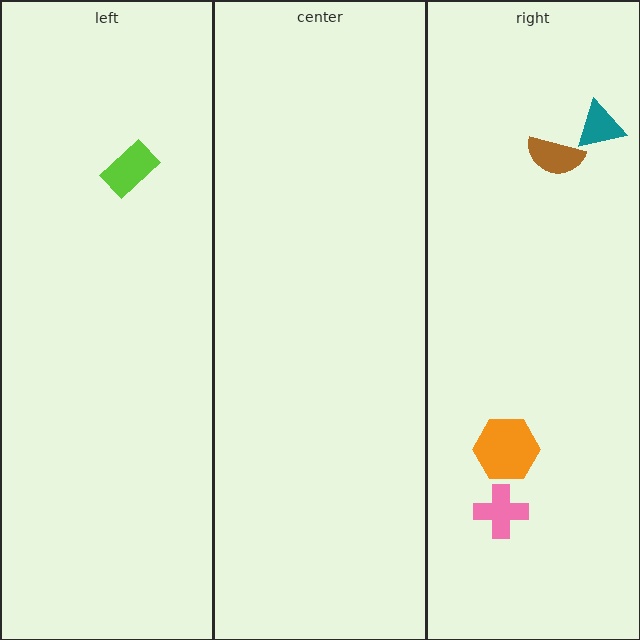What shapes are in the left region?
The lime rectangle.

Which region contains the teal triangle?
The right region.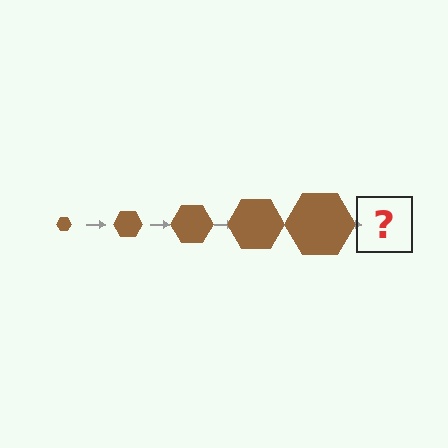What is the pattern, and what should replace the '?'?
The pattern is that the hexagon gets progressively larger each step. The '?' should be a brown hexagon, larger than the previous one.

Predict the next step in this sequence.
The next step is a brown hexagon, larger than the previous one.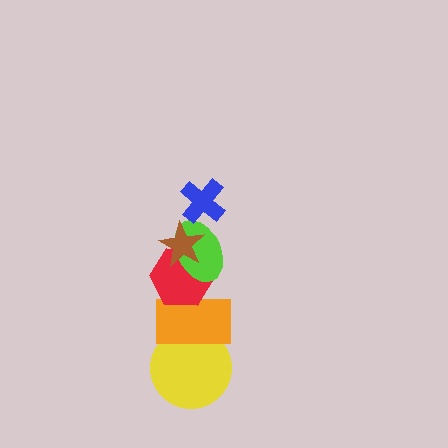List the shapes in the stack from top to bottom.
From top to bottom: the blue cross, the brown star, the lime ellipse, the red hexagon, the orange rectangle, the yellow circle.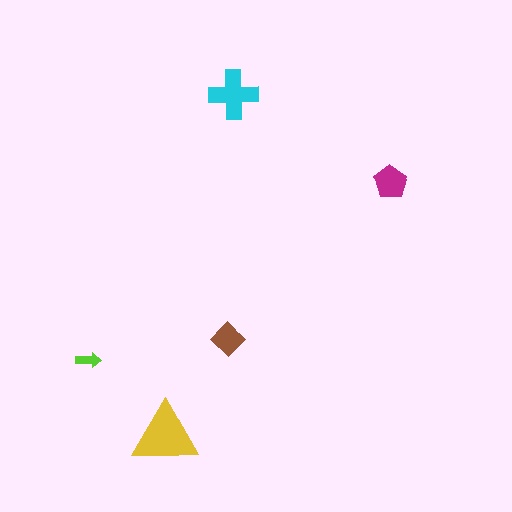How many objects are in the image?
There are 5 objects in the image.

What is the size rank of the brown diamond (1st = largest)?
4th.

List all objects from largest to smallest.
The yellow triangle, the cyan cross, the magenta pentagon, the brown diamond, the lime arrow.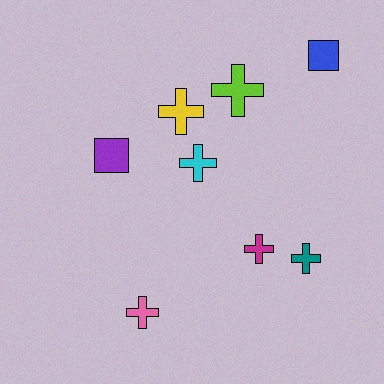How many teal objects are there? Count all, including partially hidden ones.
There is 1 teal object.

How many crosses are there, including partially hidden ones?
There are 6 crosses.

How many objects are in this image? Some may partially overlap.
There are 8 objects.